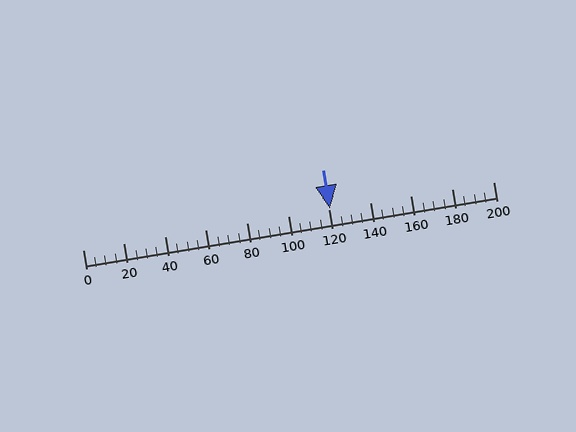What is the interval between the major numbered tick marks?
The major tick marks are spaced 20 units apart.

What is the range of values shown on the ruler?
The ruler shows values from 0 to 200.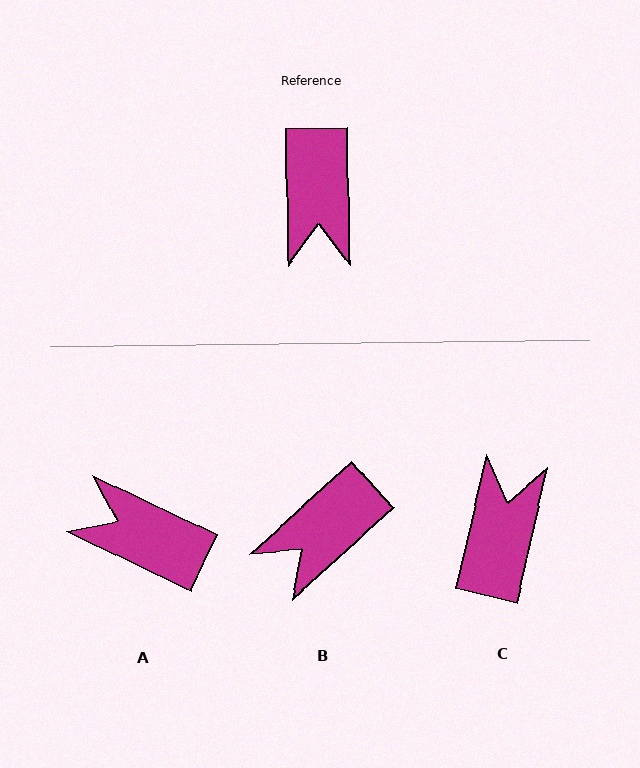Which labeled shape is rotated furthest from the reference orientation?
C, about 166 degrees away.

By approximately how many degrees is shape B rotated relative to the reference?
Approximately 49 degrees clockwise.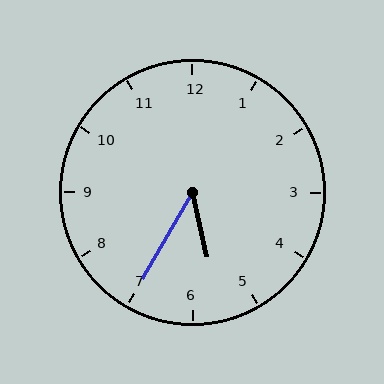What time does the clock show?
5:35.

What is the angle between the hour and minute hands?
Approximately 42 degrees.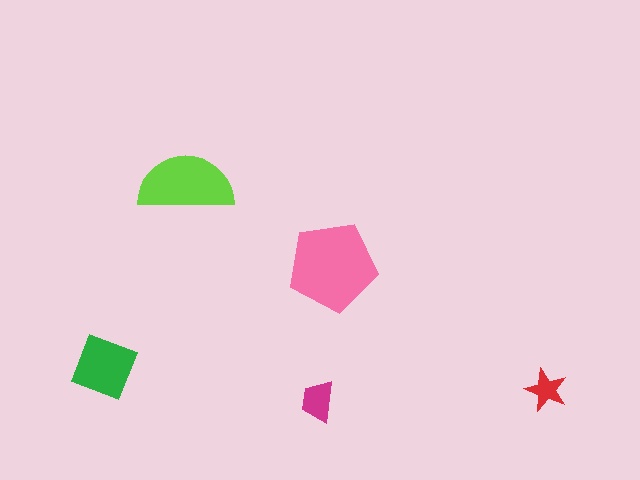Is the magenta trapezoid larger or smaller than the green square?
Smaller.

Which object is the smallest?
The red star.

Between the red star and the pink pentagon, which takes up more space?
The pink pentagon.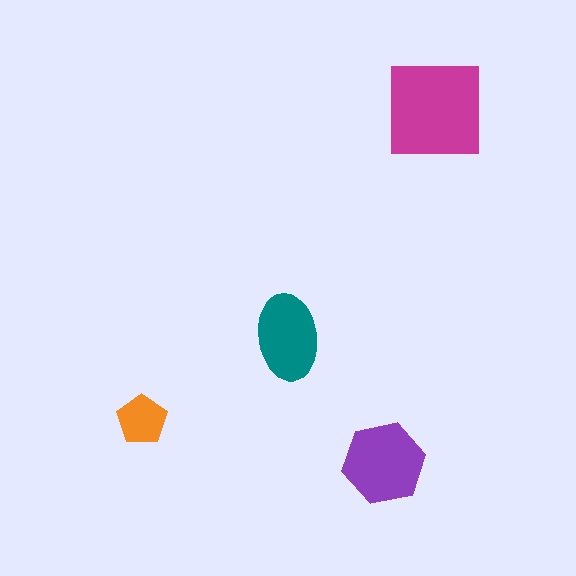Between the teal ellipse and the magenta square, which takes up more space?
The magenta square.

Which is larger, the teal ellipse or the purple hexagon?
The purple hexagon.